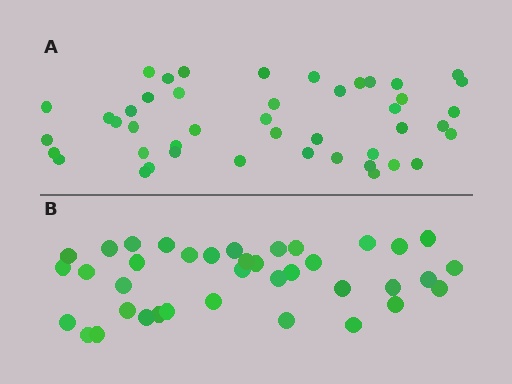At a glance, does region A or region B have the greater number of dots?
Region A (the top region) has more dots.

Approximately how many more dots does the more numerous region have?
Region A has roughly 8 or so more dots than region B.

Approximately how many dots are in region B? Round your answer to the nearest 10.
About 40 dots. (The exact count is 38, which rounds to 40.)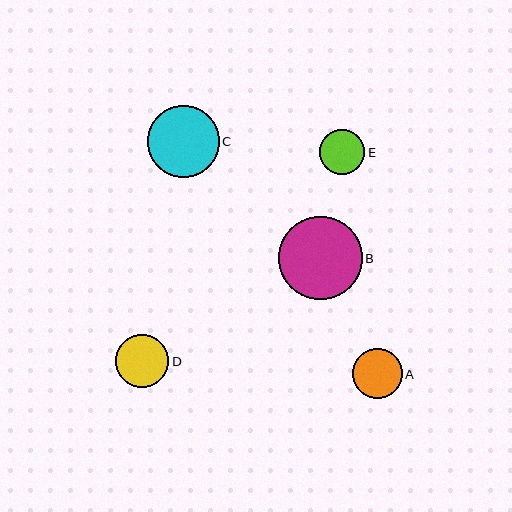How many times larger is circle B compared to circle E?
Circle B is approximately 1.9 times the size of circle E.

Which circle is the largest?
Circle B is the largest with a size of approximately 84 pixels.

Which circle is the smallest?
Circle E is the smallest with a size of approximately 45 pixels.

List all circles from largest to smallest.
From largest to smallest: B, C, D, A, E.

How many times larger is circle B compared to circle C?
Circle B is approximately 1.2 times the size of circle C.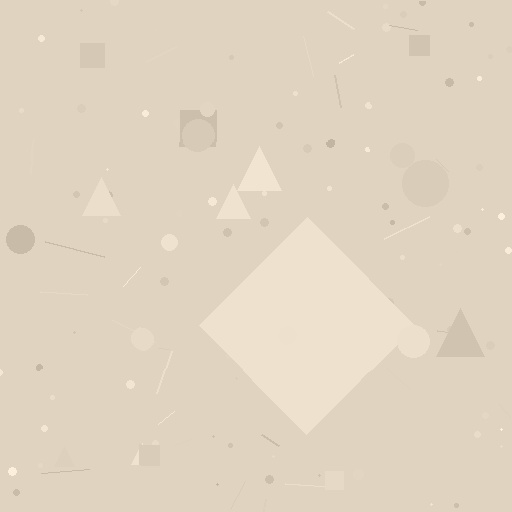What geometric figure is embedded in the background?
A diamond is embedded in the background.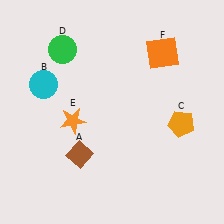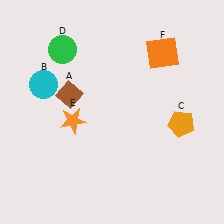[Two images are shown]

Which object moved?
The brown diamond (A) moved up.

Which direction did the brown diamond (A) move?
The brown diamond (A) moved up.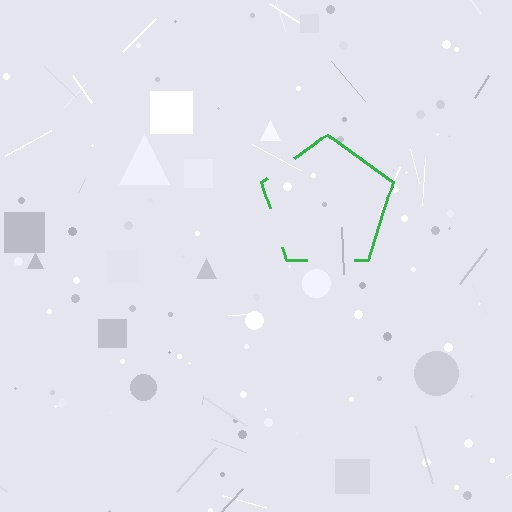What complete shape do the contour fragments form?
The contour fragments form a pentagon.